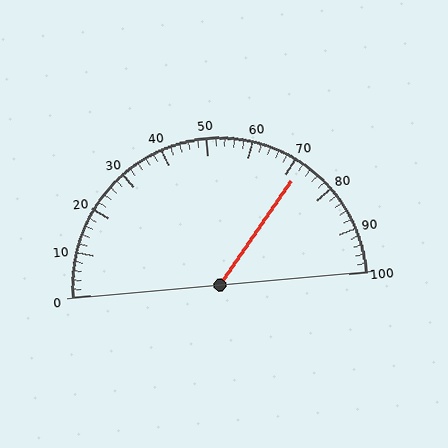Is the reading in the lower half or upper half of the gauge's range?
The reading is in the upper half of the range (0 to 100).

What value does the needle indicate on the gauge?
The needle indicates approximately 72.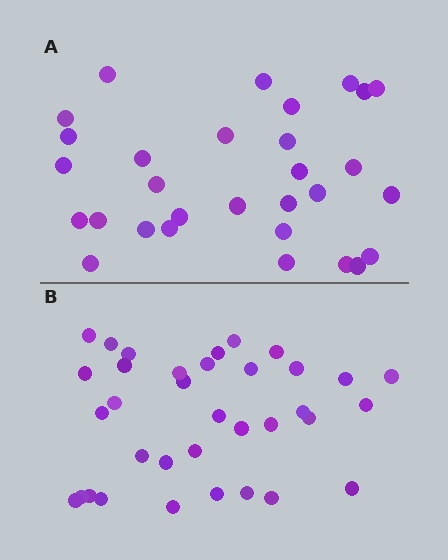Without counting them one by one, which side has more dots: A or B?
Region B (the bottom region) has more dots.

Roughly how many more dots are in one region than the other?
Region B has about 5 more dots than region A.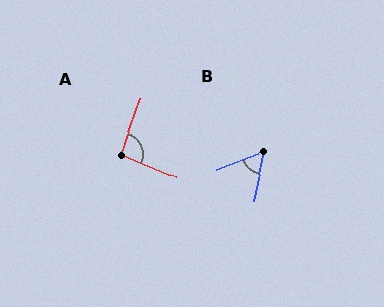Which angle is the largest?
A, at approximately 93 degrees.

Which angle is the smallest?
B, at approximately 57 degrees.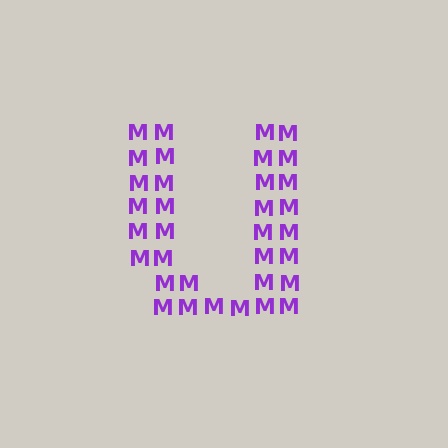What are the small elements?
The small elements are letter M's.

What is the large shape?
The large shape is the letter U.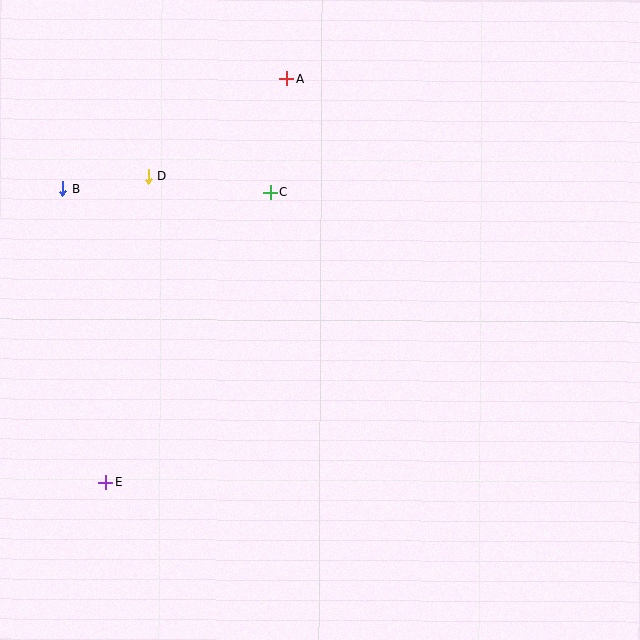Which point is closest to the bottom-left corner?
Point E is closest to the bottom-left corner.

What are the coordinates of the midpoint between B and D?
The midpoint between B and D is at (105, 182).